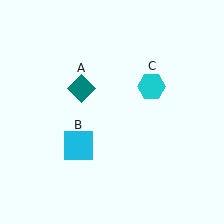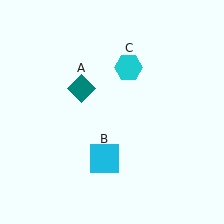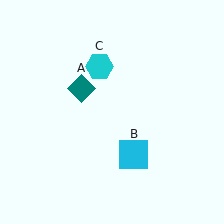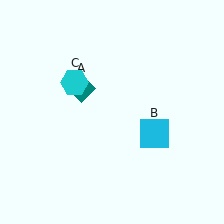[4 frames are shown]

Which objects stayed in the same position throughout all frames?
Teal diamond (object A) remained stationary.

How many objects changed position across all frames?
2 objects changed position: cyan square (object B), cyan hexagon (object C).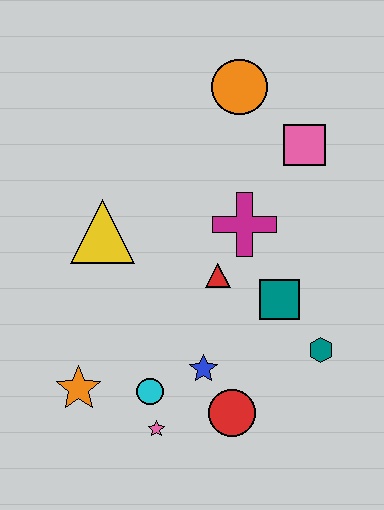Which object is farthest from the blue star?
The orange circle is farthest from the blue star.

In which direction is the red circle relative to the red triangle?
The red circle is below the red triangle.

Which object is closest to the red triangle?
The magenta cross is closest to the red triangle.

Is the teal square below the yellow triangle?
Yes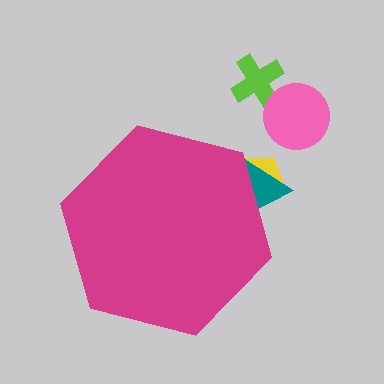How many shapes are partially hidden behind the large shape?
2 shapes are partially hidden.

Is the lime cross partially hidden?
No, the lime cross is fully visible.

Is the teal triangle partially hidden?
Yes, the teal triangle is partially hidden behind the magenta hexagon.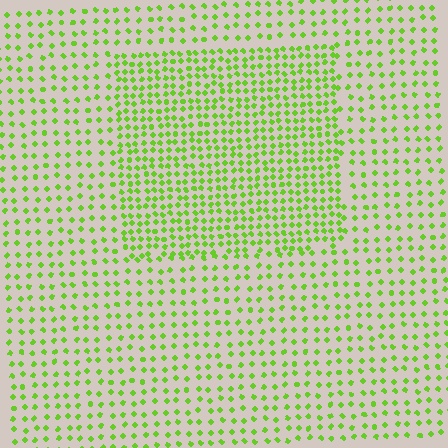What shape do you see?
I see a rectangle.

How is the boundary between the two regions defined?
The boundary is defined by a change in element density (approximately 1.9x ratio). All elements are the same color, size, and shape.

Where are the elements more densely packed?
The elements are more densely packed inside the rectangle boundary.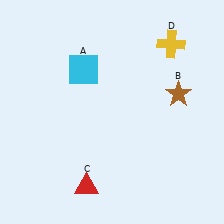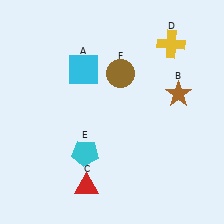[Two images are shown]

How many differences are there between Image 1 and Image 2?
There are 2 differences between the two images.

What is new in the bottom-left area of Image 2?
A cyan pentagon (E) was added in the bottom-left area of Image 2.